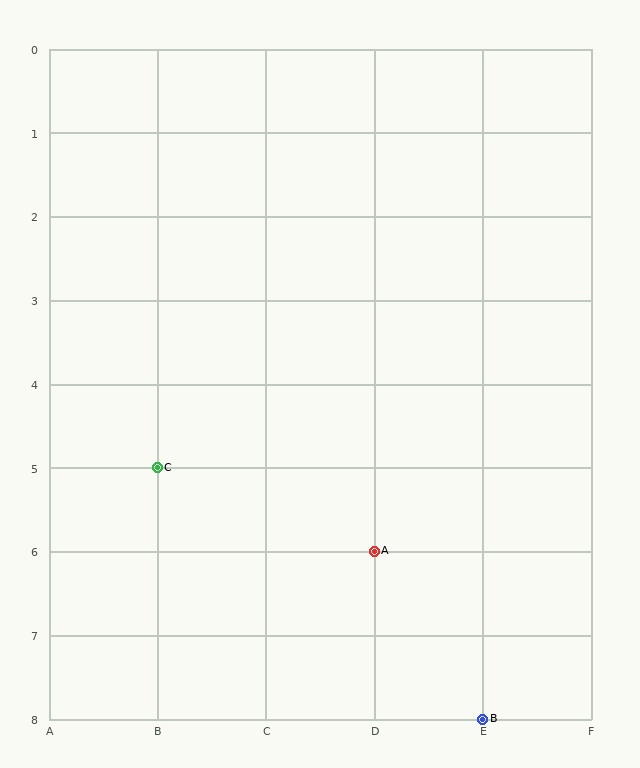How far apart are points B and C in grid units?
Points B and C are 3 columns and 3 rows apart (about 4.2 grid units diagonally).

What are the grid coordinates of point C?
Point C is at grid coordinates (B, 5).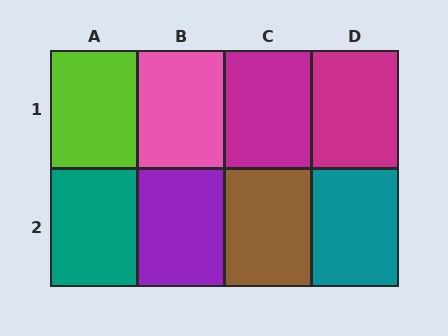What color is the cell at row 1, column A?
Lime.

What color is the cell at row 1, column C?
Magenta.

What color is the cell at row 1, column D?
Magenta.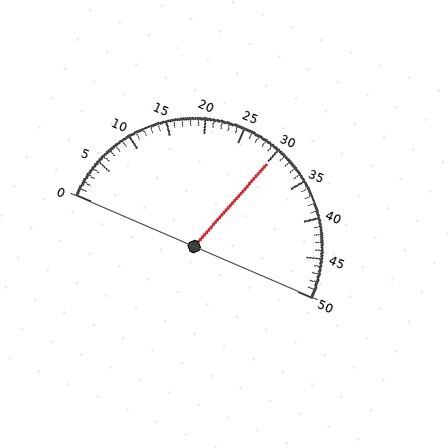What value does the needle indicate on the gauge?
The needle indicates approximately 30.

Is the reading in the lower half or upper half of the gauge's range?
The reading is in the upper half of the range (0 to 50).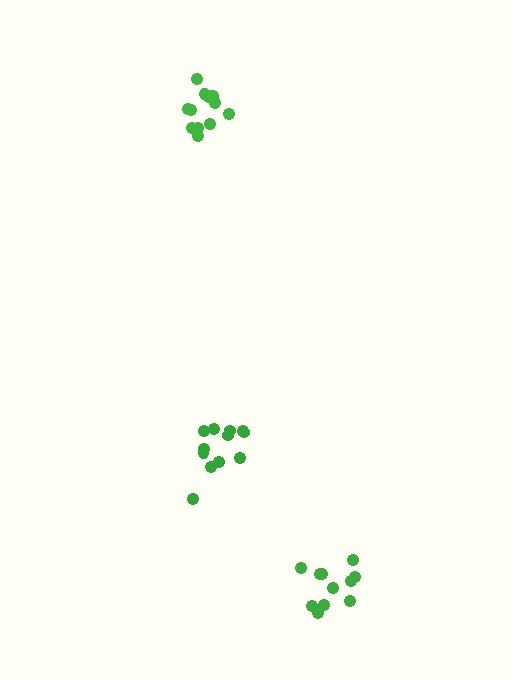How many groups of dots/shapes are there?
There are 3 groups.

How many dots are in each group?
Group 1: 13 dots, Group 2: 12 dots, Group 3: 11 dots (36 total).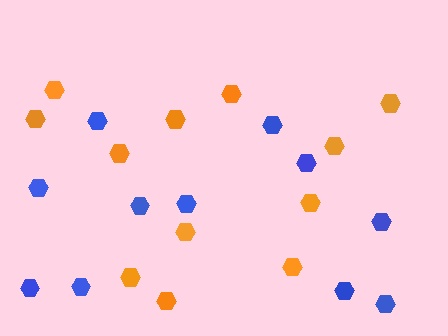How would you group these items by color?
There are 2 groups: one group of orange hexagons (12) and one group of blue hexagons (11).